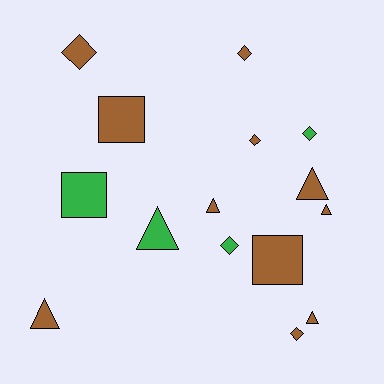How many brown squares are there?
There are 2 brown squares.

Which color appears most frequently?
Brown, with 11 objects.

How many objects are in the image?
There are 15 objects.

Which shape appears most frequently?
Diamond, with 6 objects.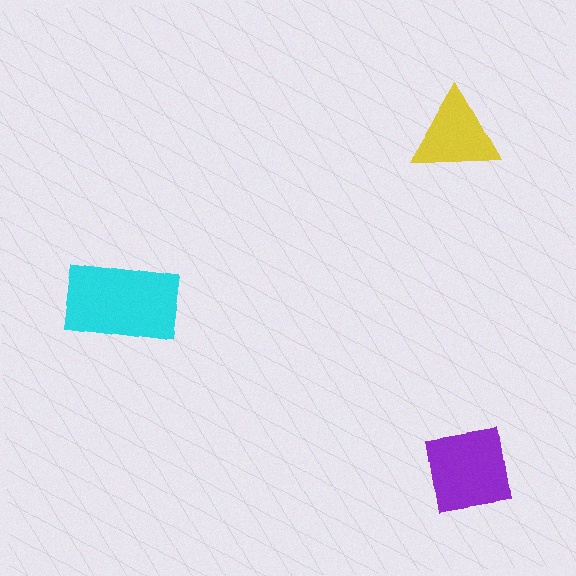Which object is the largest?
The cyan rectangle.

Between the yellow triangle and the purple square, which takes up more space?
The purple square.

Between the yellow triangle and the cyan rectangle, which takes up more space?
The cyan rectangle.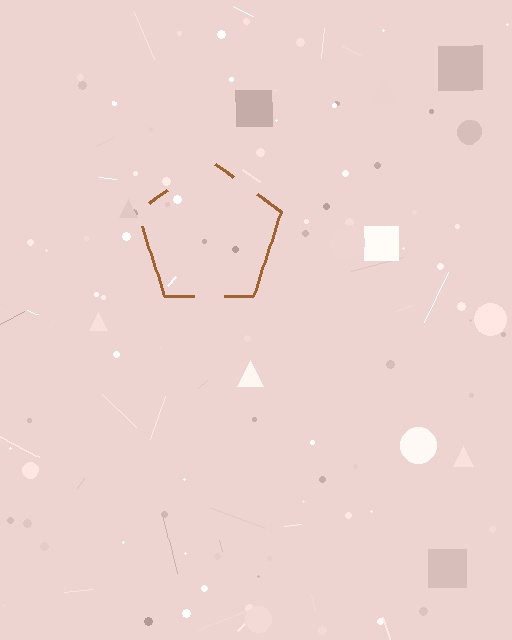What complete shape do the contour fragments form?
The contour fragments form a pentagon.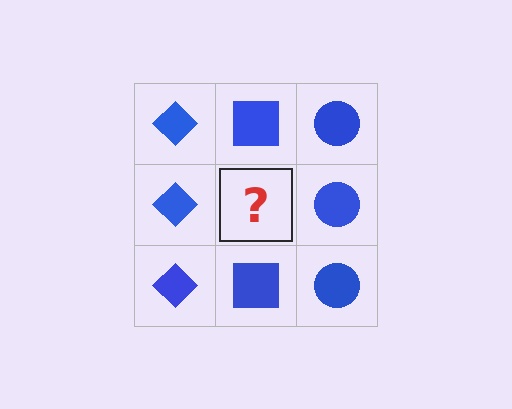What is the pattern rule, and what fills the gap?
The rule is that each column has a consistent shape. The gap should be filled with a blue square.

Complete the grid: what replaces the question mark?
The question mark should be replaced with a blue square.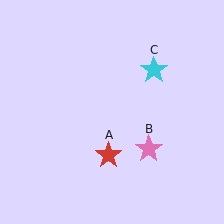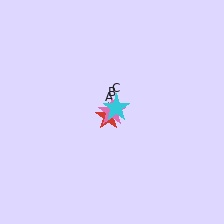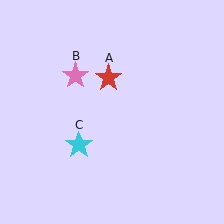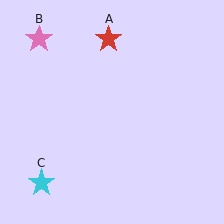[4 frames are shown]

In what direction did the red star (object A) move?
The red star (object A) moved up.